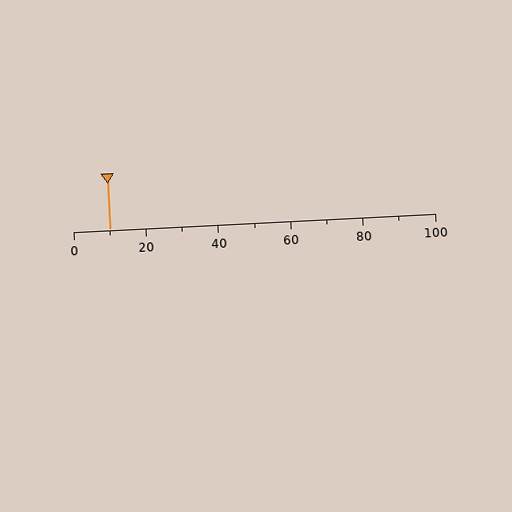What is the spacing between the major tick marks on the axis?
The major ticks are spaced 20 apart.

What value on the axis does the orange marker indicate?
The marker indicates approximately 10.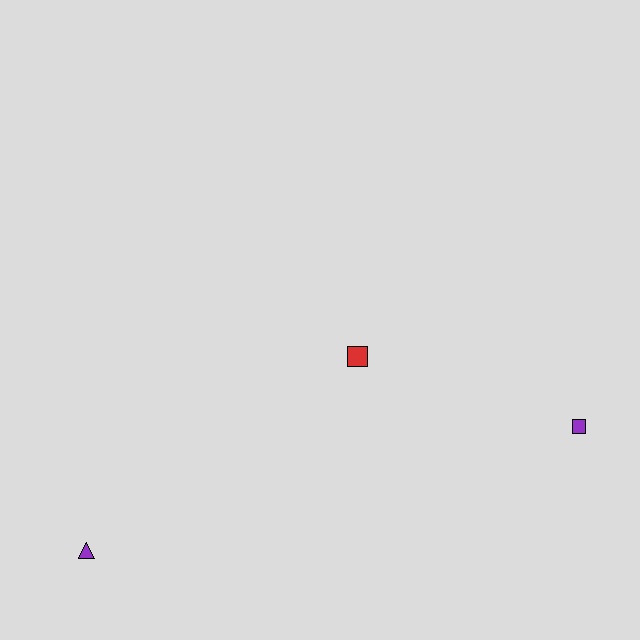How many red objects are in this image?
There is 1 red object.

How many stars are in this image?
There are no stars.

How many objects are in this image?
There are 3 objects.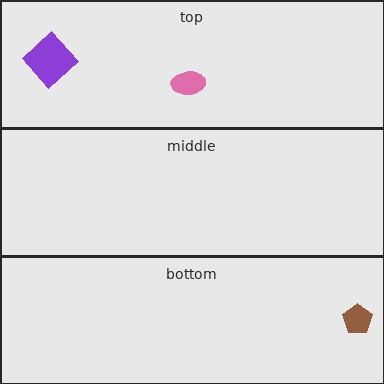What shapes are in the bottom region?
The brown pentagon.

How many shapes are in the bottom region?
1.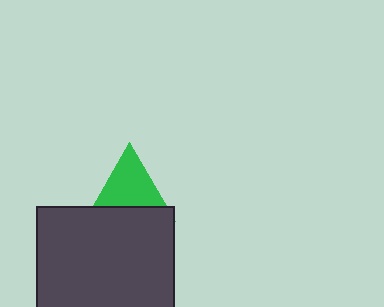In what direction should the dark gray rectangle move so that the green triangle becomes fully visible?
The dark gray rectangle should move down. That is the shortest direction to clear the overlap and leave the green triangle fully visible.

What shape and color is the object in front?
The object in front is a dark gray rectangle.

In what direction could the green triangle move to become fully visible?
The green triangle could move up. That would shift it out from behind the dark gray rectangle entirely.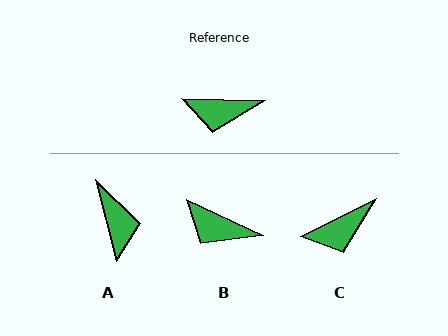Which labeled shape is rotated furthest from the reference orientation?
A, about 106 degrees away.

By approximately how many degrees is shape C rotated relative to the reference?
Approximately 28 degrees counter-clockwise.